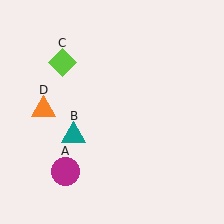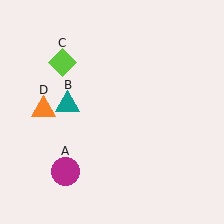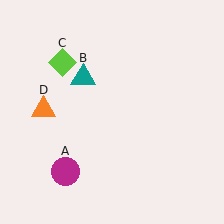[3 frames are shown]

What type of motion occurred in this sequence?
The teal triangle (object B) rotated clockwise around the center of the scene.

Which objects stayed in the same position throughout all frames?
Magenta circle (object A) and lime diamond (object C) and orange triangle (object D) remained stationary.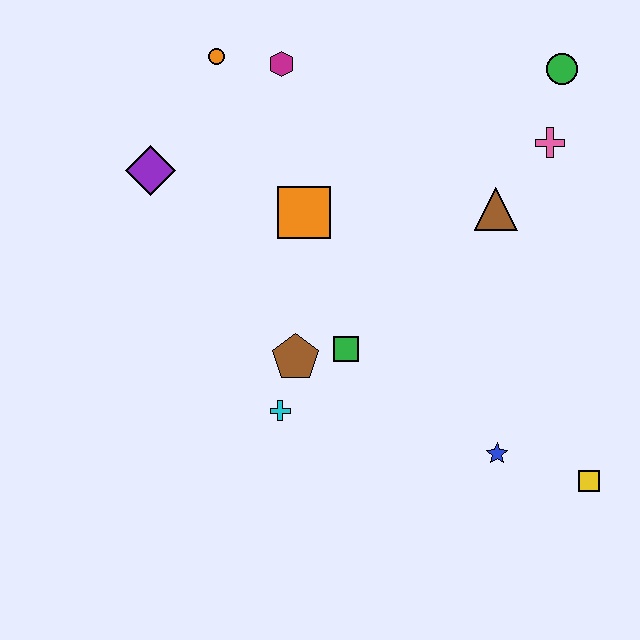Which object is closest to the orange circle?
The magenta hexagon is closest to the orange circle.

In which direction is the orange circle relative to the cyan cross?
The orange circle is above the cyan cross.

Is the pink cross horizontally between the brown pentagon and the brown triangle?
No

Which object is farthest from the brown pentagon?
The green circle is farthest from the brown pentagon.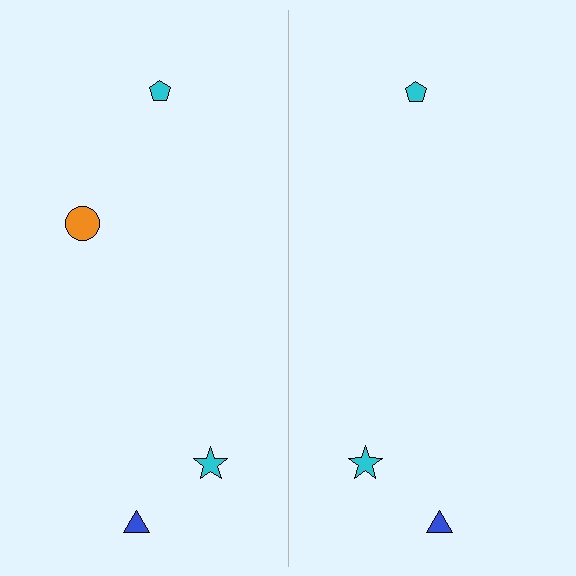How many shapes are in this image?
There are 7 shapes in this image.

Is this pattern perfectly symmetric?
No, the pattern is not perfectly symmetric. A orange circle is missing from the right side.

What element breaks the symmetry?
A orange circle is missing from the right side.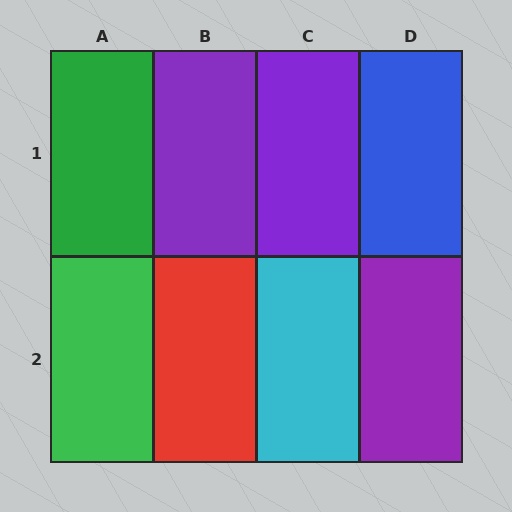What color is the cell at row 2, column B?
Red.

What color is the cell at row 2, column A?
Green.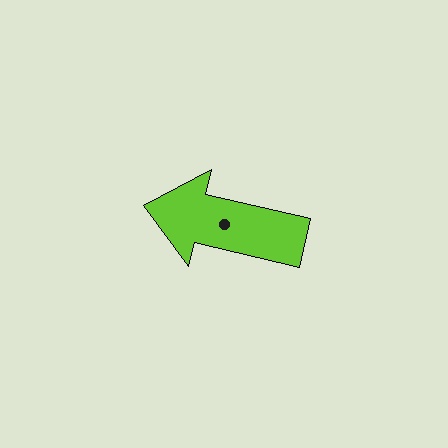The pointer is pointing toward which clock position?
Roughly 9 o'clock.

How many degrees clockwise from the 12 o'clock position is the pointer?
Approximately 283 degrees.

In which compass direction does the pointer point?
West.